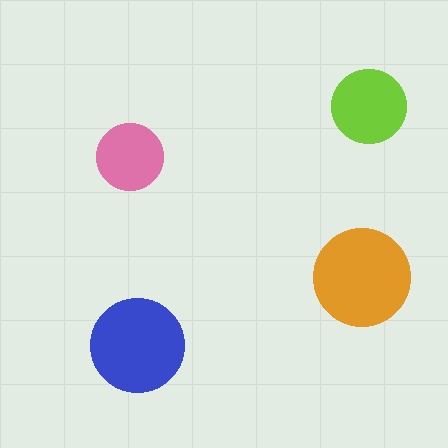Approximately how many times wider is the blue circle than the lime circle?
About 1.5 times wider.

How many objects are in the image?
There are 4 objects in the image.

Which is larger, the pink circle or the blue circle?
The blue one.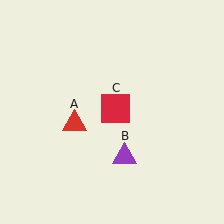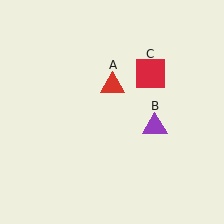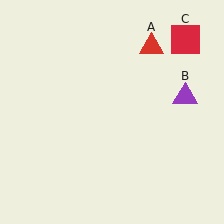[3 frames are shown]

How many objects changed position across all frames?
3 objects changed position: red triangle (object A), purple triangle (object B), red square (object C).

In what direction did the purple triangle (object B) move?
The purple triangle (object B) moved up and to the right.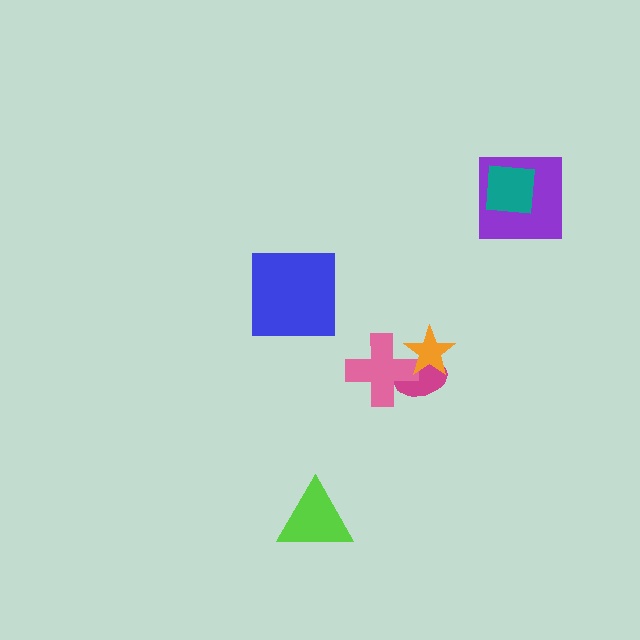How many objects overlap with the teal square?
1 object overlaps with the teal square.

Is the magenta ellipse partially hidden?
Yes, it is partially covered by another shape.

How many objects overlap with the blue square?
0 objects overlap with the blue square.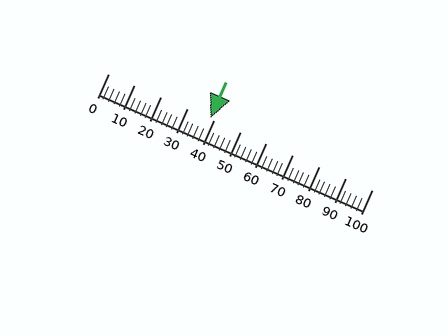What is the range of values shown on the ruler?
The ruler shows values from 0 to 100.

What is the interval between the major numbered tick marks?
The major tick marks are spaced 10 units apart.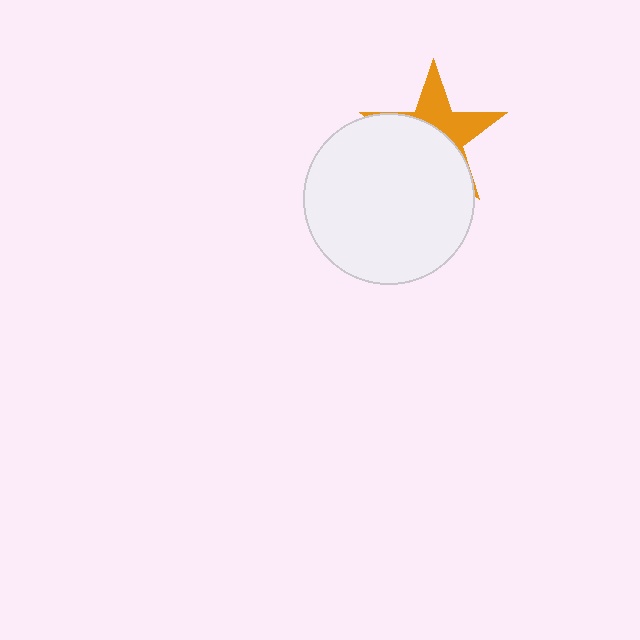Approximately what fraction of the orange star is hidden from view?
Roughly 59% of the orange star is hidden behind the white circle.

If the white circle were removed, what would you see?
You would see the complete orange star.